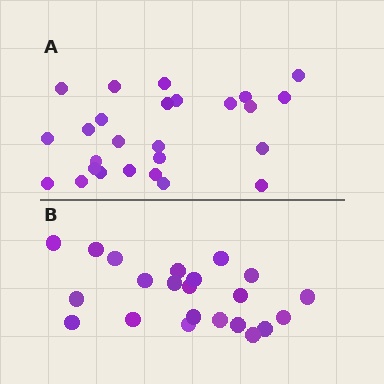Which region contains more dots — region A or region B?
Region A (the top region) has more dots.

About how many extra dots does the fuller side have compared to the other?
Region A has about 4 more dots than region B.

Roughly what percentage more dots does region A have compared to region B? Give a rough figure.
About 20% more.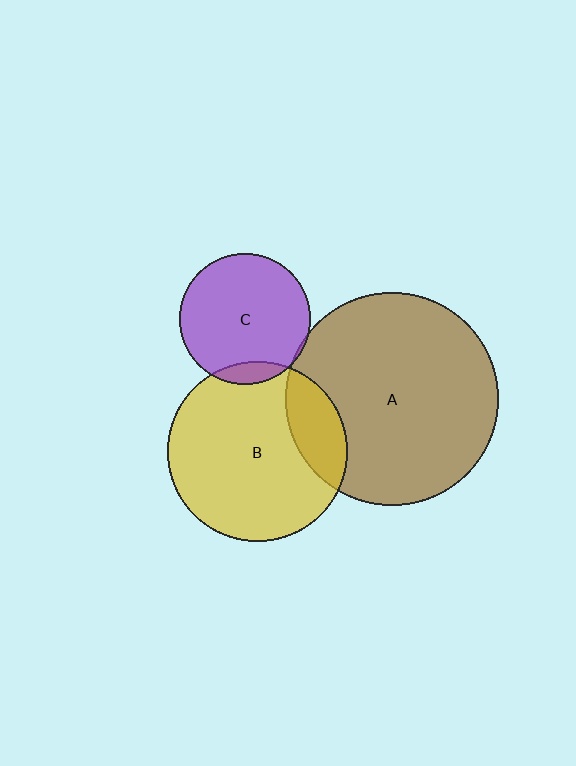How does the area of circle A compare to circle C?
Approximately 2.6 times.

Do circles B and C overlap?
Yes.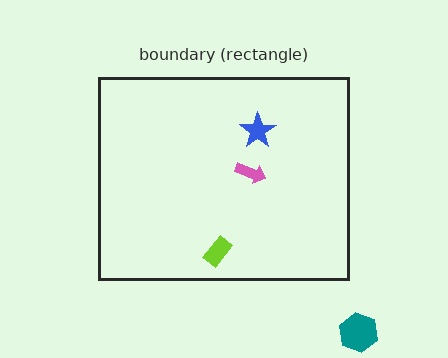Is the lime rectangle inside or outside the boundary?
Inside.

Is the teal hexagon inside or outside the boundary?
Outside.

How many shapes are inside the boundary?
3 inside, 1 outside.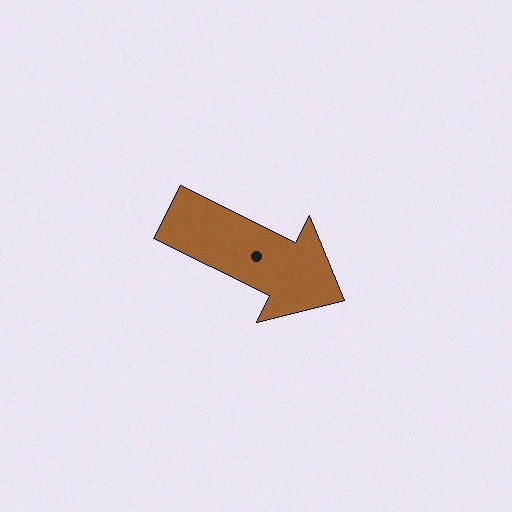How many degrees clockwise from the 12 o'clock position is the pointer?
Approximately 116 degrees.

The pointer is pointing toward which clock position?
Roughly 4 o'clock.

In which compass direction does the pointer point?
Southeast.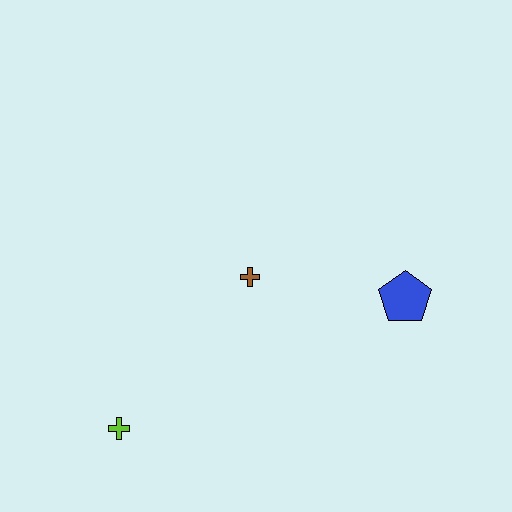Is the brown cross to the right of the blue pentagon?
No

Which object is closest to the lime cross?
The brown cross is closest to the lime cross.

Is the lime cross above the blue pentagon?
No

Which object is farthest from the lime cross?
The blue pentagon is farthest from the lime cross.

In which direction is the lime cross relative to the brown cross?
The lime cross is below the brown cross.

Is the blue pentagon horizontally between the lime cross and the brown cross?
No